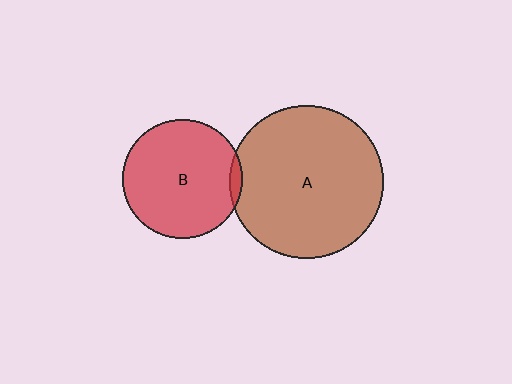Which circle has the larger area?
Circle A (brown).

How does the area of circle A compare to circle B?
Approximately 1.7 times.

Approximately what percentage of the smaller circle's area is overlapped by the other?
Approximately 5%.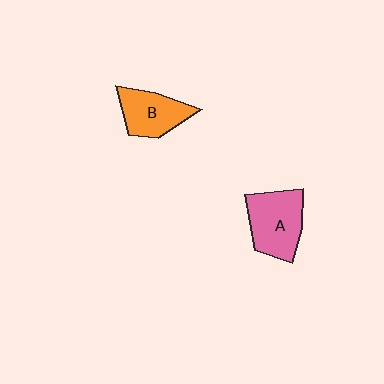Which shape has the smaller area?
Shape B (orange).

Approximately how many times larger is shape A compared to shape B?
Approximately 1.2 times.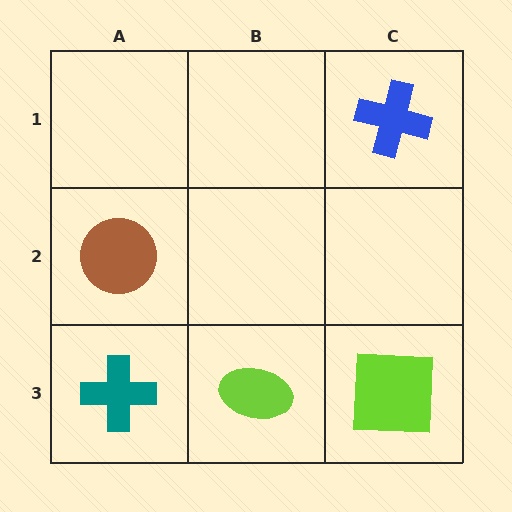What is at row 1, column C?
A blue cross.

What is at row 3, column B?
A lime ellipse.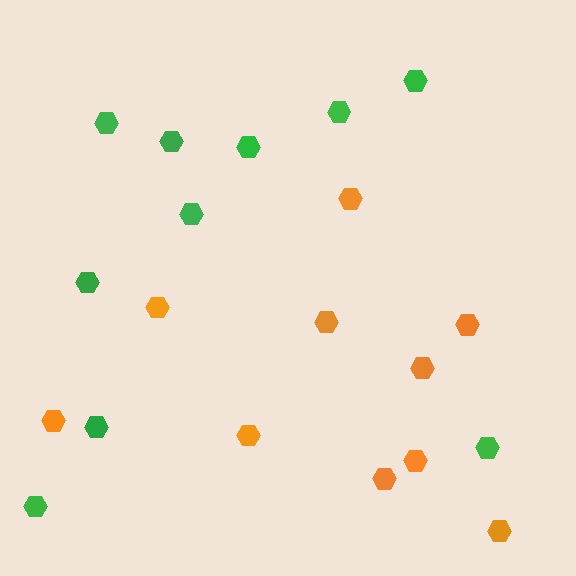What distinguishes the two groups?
There are 2 groups: one group of orange hexagons (10) and one group of green hexagons (10).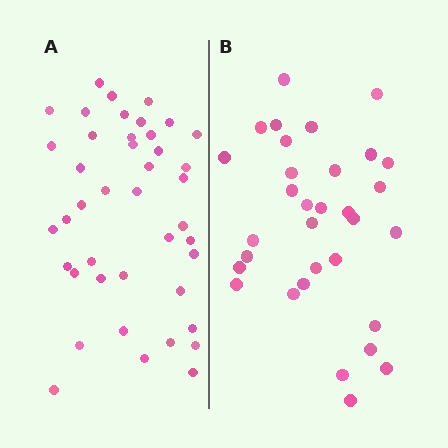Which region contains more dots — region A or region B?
Region A (the left region) has more dots.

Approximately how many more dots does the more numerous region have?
Region A has roughly 10 or so more dots than region B.